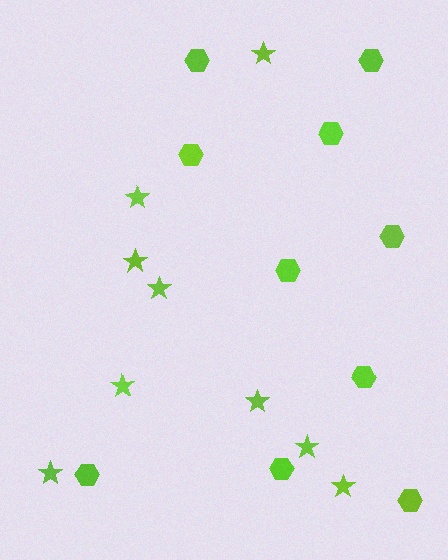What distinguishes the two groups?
There are 2 groups: one group of stars (9) and one group of hexagons (10).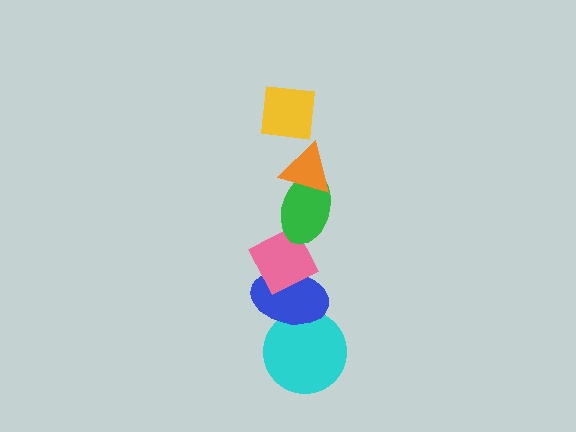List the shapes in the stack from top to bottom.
From top to bottom: the yellow square, the orange triangle, the green ellipse, the pink diamond, the blue ellipse, the cyan circle.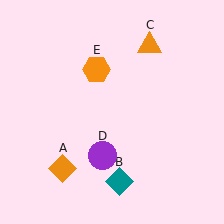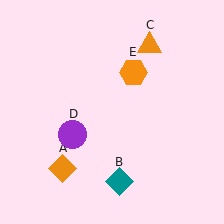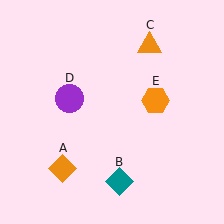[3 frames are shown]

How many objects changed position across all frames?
2 objects changed position: purple circle (object D), orange hexagon (object E).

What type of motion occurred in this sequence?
The purple circle (object D), orange hexagon (object E) rotated clockwise around the center of the scene.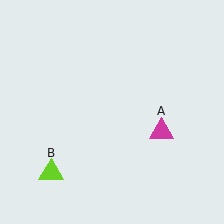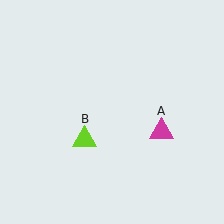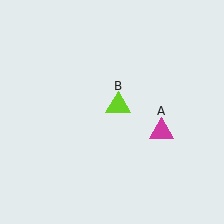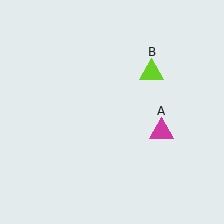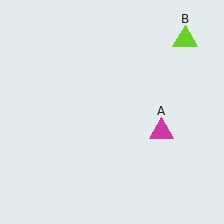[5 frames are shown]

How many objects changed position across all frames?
1 object changed position: lime triangle (object B).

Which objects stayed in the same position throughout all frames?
Magenta triangle (object A) remained stationary.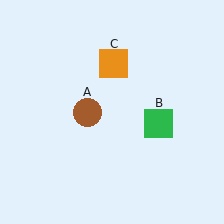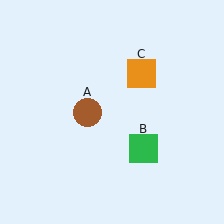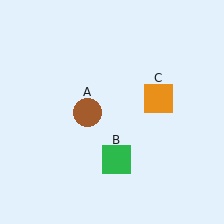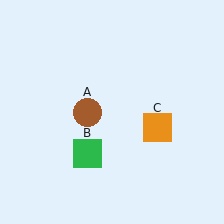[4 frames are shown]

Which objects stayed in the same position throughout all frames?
Brown circle (object A) remained stationary.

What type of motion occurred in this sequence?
The green square (object B), orange square (object C) rotated clockwise around the center of the scene.